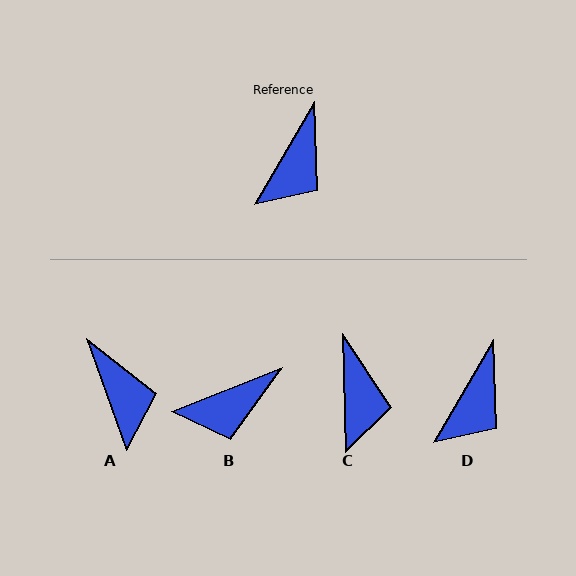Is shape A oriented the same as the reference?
No, it is off by about 50 degrees.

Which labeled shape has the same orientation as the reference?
D.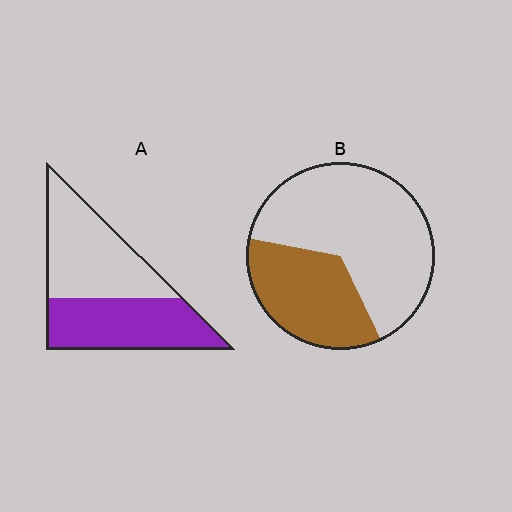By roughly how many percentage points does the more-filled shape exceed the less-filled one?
By roughly 10 percentage points (A over B).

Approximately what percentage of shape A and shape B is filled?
A is approximately 50% and B is approximately 35%.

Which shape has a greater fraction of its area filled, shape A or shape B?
Shape A.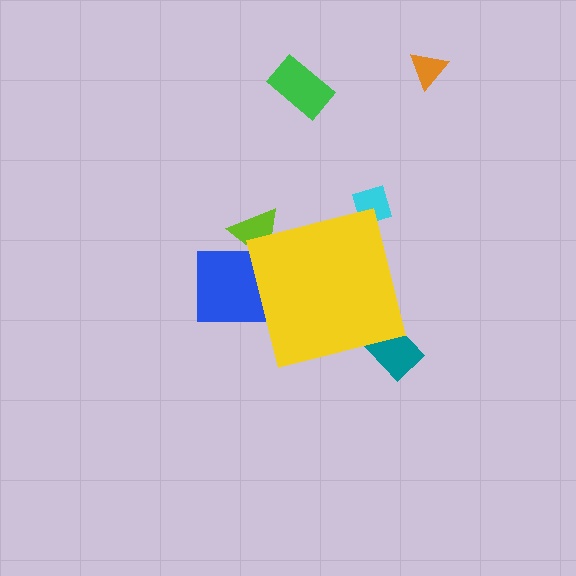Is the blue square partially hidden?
Yes, the blue square is partially hidden behind the yellow square.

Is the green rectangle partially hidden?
No, the green rectangle is fully visible.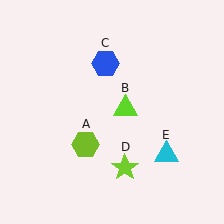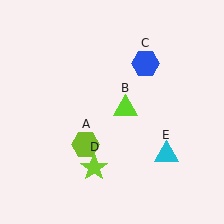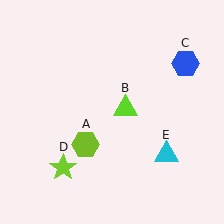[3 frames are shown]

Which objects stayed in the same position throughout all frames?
Lime hexagon (object A) and lime triangle (object B) and cyan triangle (object E) remained stationary.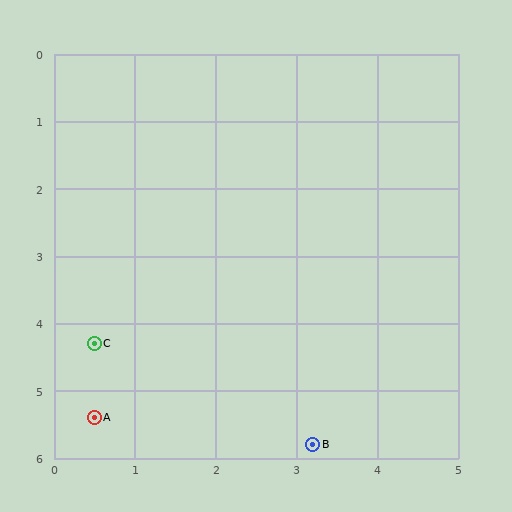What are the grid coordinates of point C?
Point C is at approximately (0.5, 4.3).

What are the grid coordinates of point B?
Point B is at approximately (3.2, 5.8).